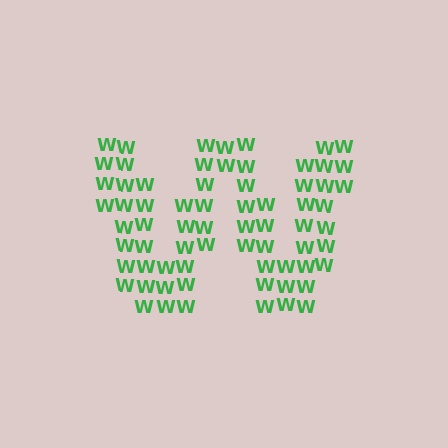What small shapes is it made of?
It is made of small letter W's.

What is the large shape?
The large shape is the letter W.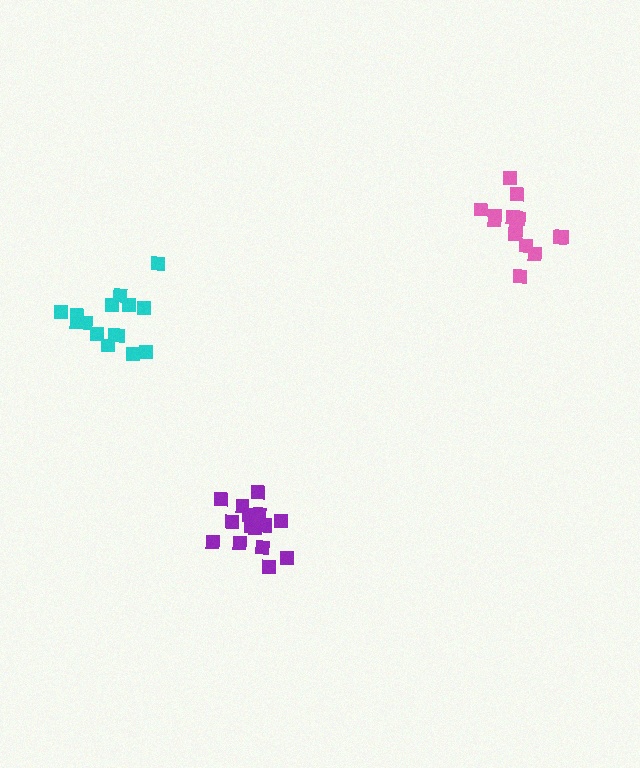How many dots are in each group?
Group 1: 16 dots, Group 2: 14 dots, Group 3: 15 dots (45 total).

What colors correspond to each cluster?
The clusters are colored: purple, pink, cyan.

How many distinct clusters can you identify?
There are 3 distinct clusters.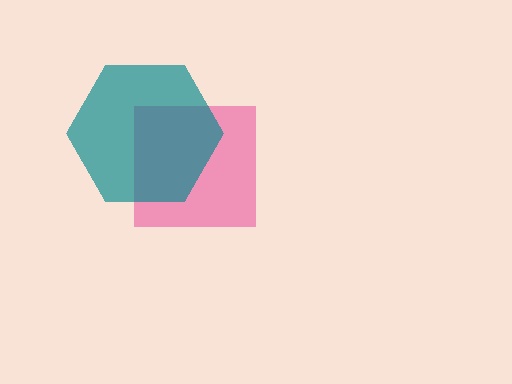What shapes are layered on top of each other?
The layered shapes are: a pink square, a teal hexagon.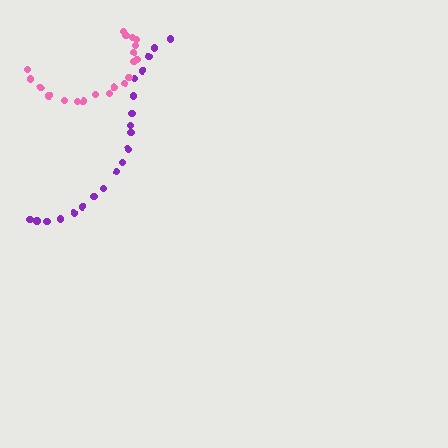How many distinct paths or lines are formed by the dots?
There are 2 distinct paths.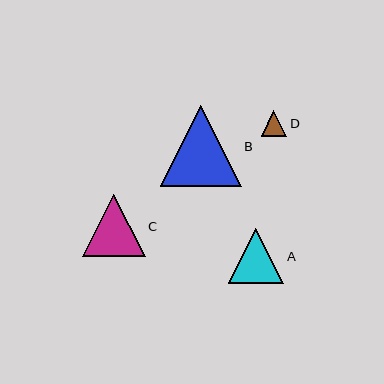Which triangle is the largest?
Triangle B is the largest with a size of approximately 81 pixels.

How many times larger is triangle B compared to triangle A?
Triangle B is approximately 1.5 times the size of triangle A.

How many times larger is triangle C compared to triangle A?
Triangle C is approximately 1.1 times the size of triangle A.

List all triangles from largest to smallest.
From largest to smallest: B, C, A, D.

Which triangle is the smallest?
Triangle D is the smallest with a size of approximately 26 pixels.